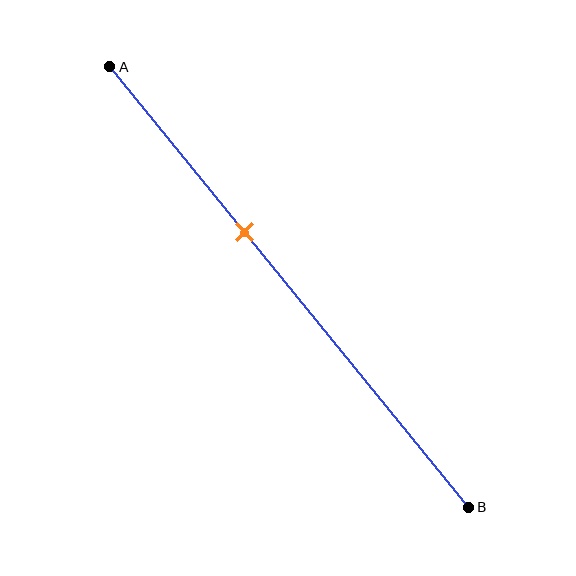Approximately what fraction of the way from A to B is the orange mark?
The orange mark is approximately 40% of the way from A to B.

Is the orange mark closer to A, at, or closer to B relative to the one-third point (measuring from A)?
The orange mark is closer to point B than the one-third point of segment AB.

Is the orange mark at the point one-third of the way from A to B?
No, the mark is at about 40% from A, not at the 33% one-third point.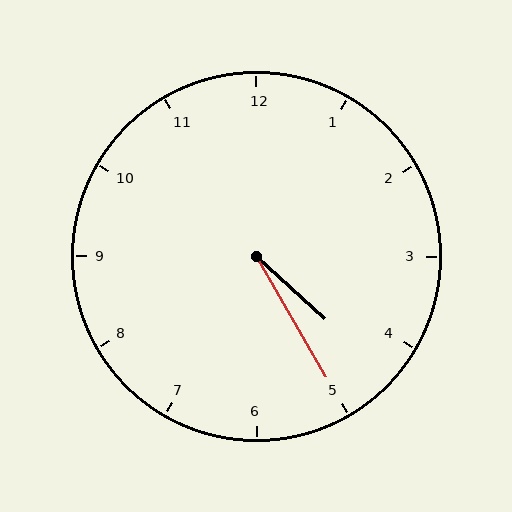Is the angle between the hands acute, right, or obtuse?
It is acute.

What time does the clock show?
4:25.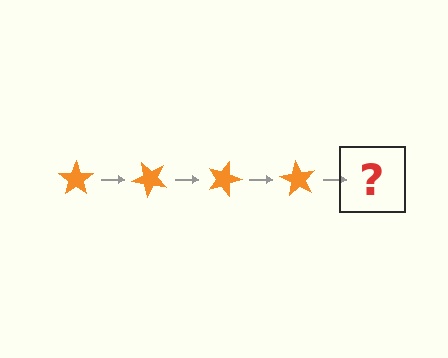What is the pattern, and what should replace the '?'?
The pattern is that the star rotates 45 degrees each step. The '?' should be an orange star rotated 180 degrees.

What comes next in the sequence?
The next element should be an orange star rotated 180 degrees.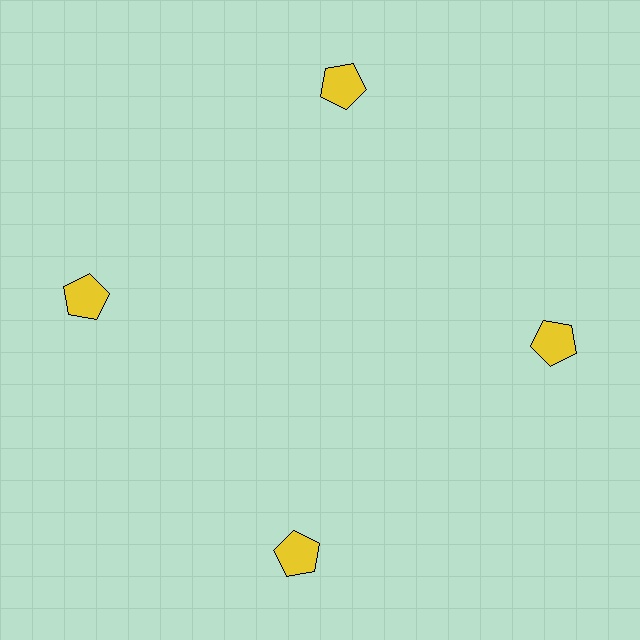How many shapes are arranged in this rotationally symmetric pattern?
There are 4 shapes, arranged in 4 groups of 1.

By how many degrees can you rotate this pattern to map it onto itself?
The pattern maps onto itself every 90 degrees of rotation.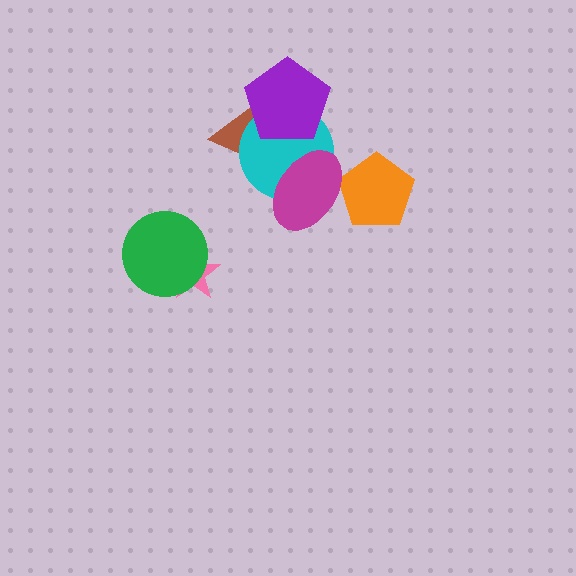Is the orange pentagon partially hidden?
Yes, it is partially covered by another shape.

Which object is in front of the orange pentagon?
The magenta ellipse is in front of the orange pentagon.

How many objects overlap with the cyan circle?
3 objects overlap with the cyan circle.